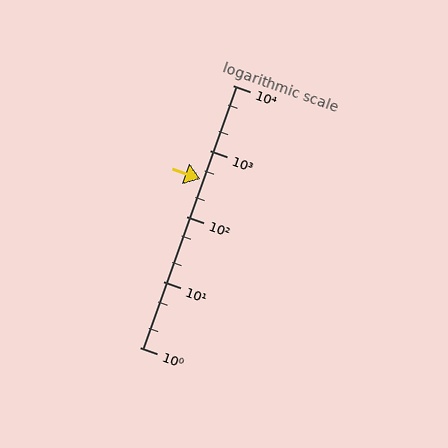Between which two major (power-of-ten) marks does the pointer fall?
The pointer is between 100 and 1000.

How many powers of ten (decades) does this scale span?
The scale spans 4 decades, from 1 to 10000.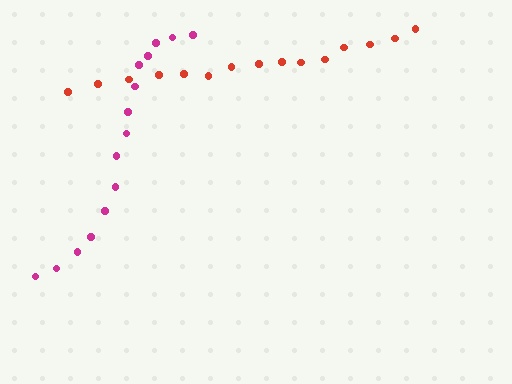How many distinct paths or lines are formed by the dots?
There are 2 distinct paths.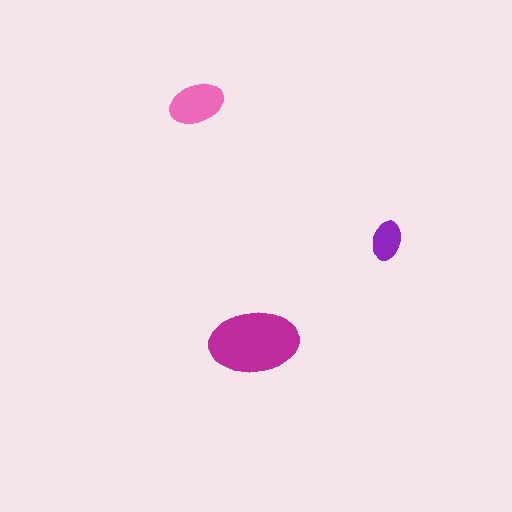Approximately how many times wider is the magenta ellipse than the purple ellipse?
About 2 times wider.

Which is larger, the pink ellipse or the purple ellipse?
The pink one.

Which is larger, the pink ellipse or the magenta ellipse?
The magenta one.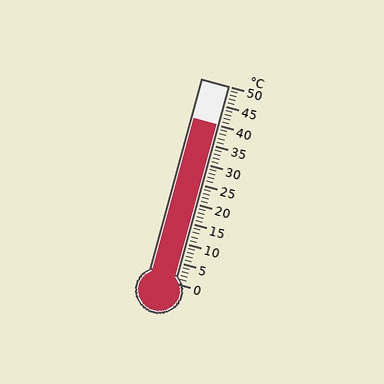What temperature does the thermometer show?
The thermometer shows approximately 40°C.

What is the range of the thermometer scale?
The thermometer scale ranges from 0°C to 50°C.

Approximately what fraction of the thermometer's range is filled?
The thermometer is filled to approximately 80% of its range.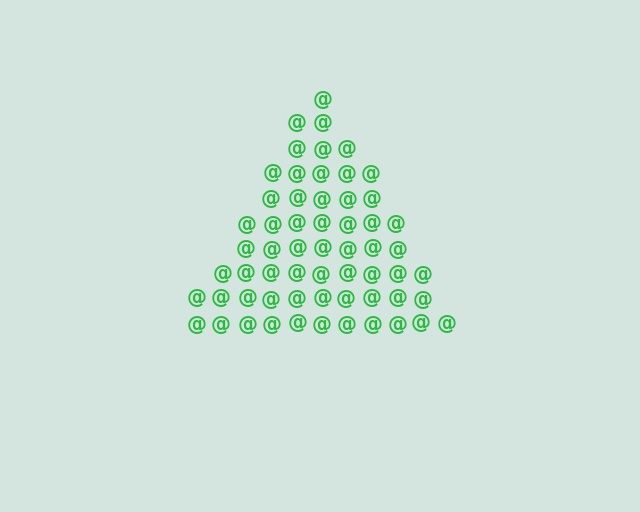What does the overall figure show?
The overall figure shows a triangle.